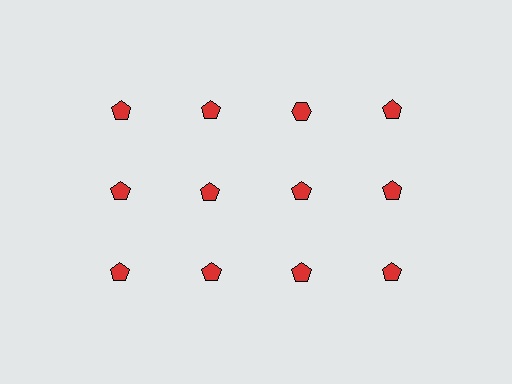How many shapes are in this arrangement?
There are 12 shapes arranged in a grid pattern.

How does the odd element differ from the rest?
It has a different shape: hexagon instead of pentagon.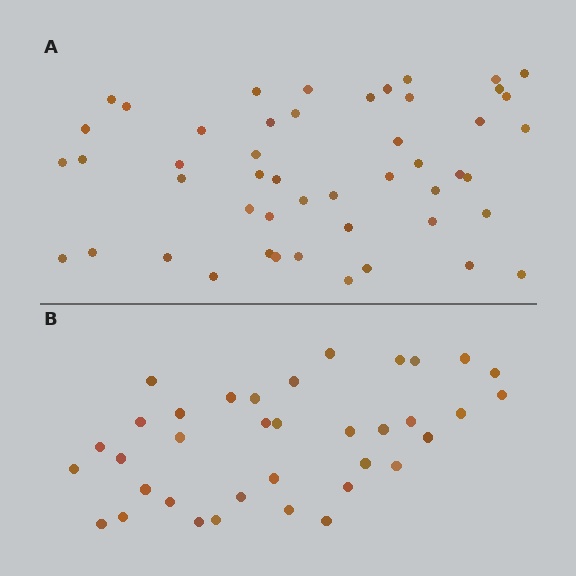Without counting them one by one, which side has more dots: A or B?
Region A (the top region) has more dots.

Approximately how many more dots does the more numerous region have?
Region A has approximately 15 more dots than region B.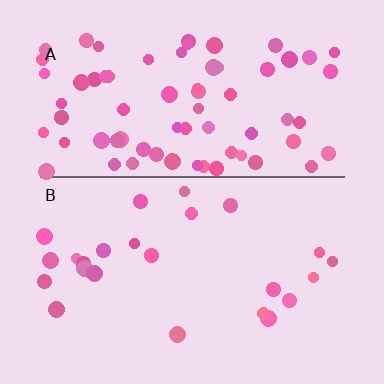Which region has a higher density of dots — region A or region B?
A (the top).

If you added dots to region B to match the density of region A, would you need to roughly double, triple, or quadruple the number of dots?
Approximately triple.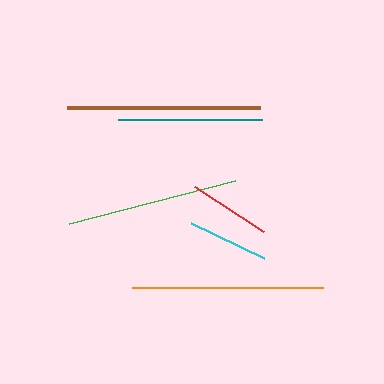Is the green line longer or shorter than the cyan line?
The green line is longer than the cyan line.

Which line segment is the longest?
The brown line is the longest at approximately 193 pixels.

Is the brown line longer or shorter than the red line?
The brown line is longer than the red line.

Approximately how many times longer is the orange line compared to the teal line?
The orange line is approximately 1.3 times the length of the teal line.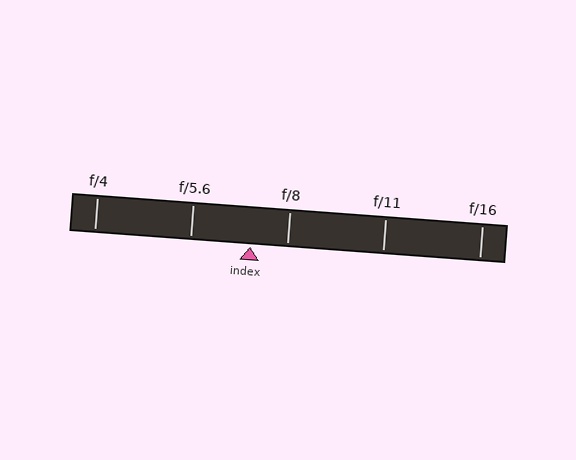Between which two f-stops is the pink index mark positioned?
The index mark is between f/5.6 and f/8.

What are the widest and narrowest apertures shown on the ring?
The widest aperture shown is f/4 and the narrowest is f/16.